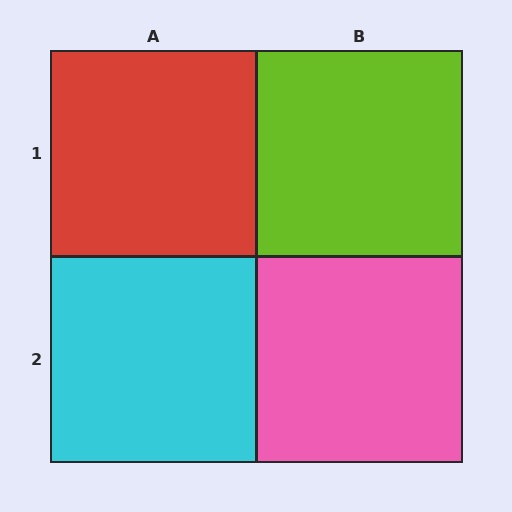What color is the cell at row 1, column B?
Lime.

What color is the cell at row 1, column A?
Red.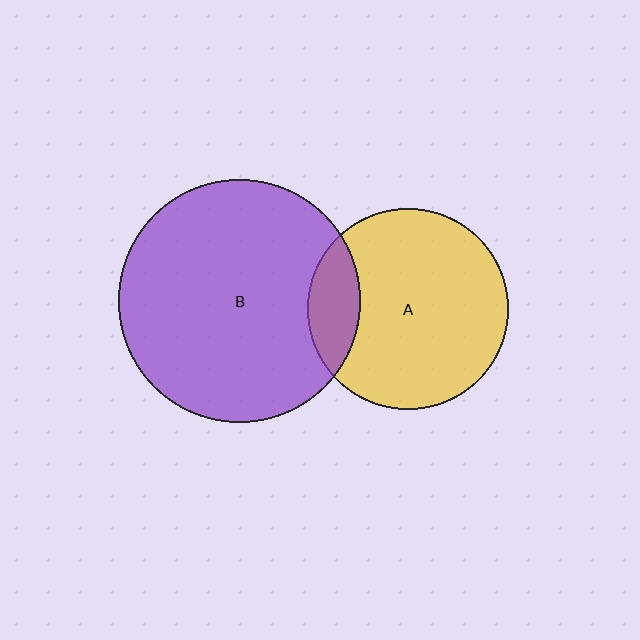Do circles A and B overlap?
Yes.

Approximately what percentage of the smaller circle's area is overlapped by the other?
Approximately 15%.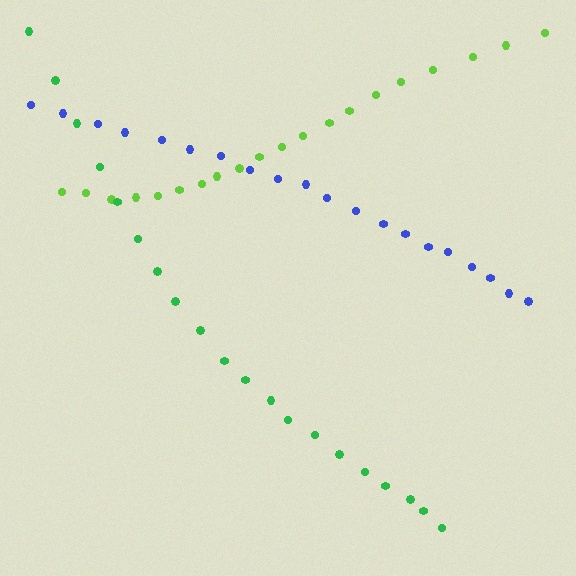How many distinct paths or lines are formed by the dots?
There are 3 distinct paths.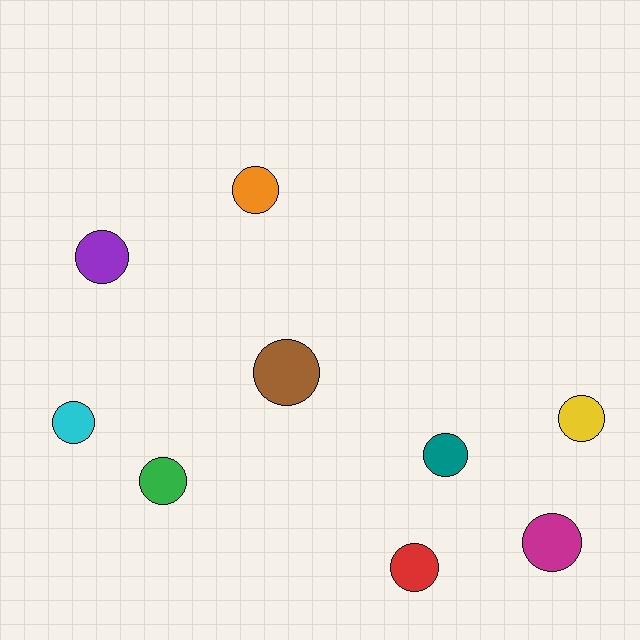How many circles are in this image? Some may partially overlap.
There are 9 circles.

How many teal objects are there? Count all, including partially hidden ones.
There is 1 teal object.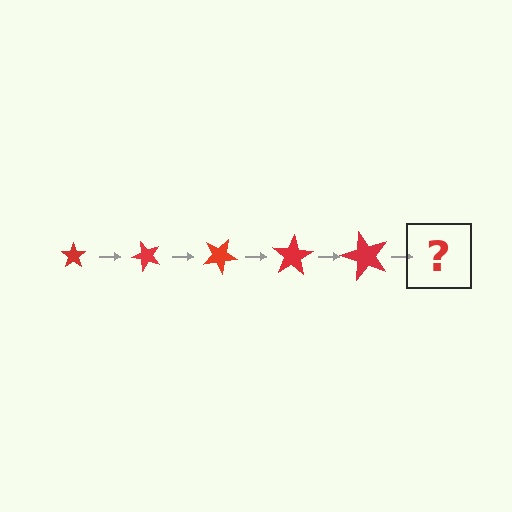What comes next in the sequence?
The next element should be a star, larger than the previous one and rotated 250 degrees from the start.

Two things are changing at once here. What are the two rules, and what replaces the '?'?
The two rules are that the star grows larger each step and it rotates 50 degrees each step. The '?' should be a star, larger than the previous one and rotated 250 degrees from the start.